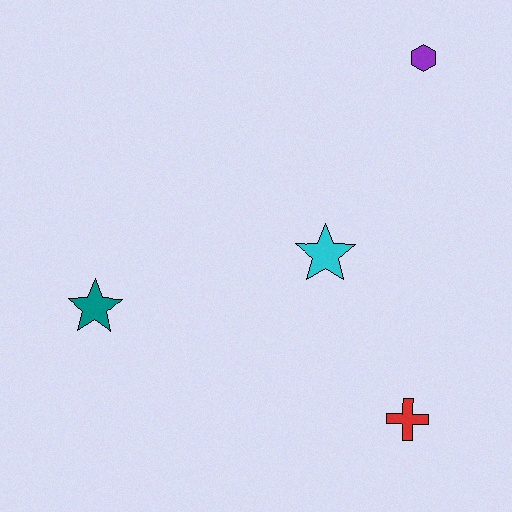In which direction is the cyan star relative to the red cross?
The cyan star is above the red cross.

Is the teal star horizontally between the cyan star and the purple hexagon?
No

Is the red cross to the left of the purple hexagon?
Yes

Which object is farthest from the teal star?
The purple hexagon is farthest from the teal star.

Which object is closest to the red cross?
The cyan star is closest to the red cross.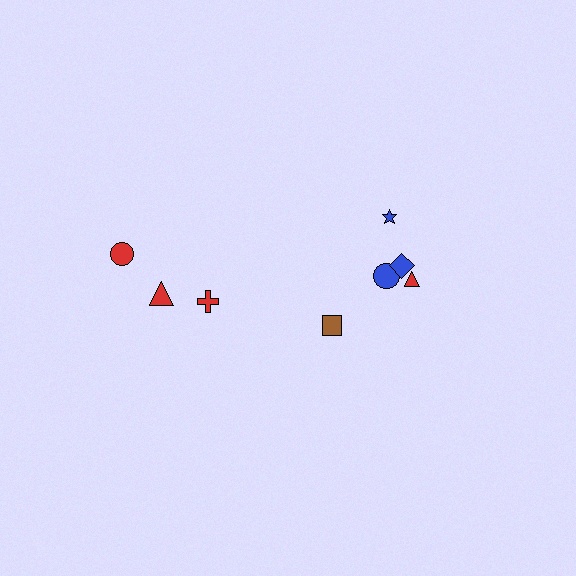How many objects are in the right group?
There are 5 objects.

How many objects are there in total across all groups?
There are 8 objects.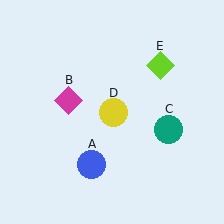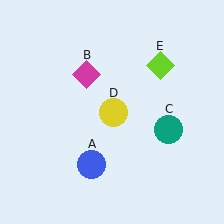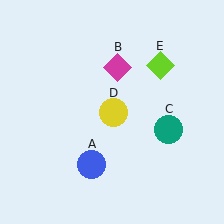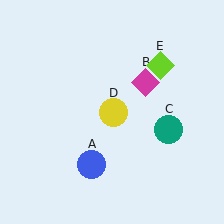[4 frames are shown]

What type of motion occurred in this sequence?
The magenta diamond (object B) rotated clockwise around the center of the scene.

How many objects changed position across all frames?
1 object changed position: magenta diamond (object B).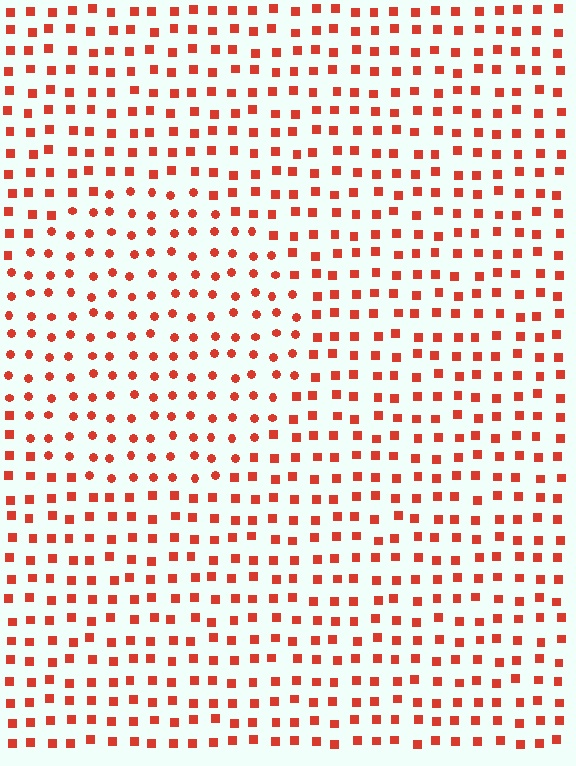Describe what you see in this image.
The image is filled with small red elements arranged in a uniform grid. A circle-shaped region contains circles, while the surrounding area contains squares. The boundary is defined purely by the change in element shape.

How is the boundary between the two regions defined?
The boundary is defined by a change in element shape: circles inside vs. squares outside. All elements share the same color and spacing.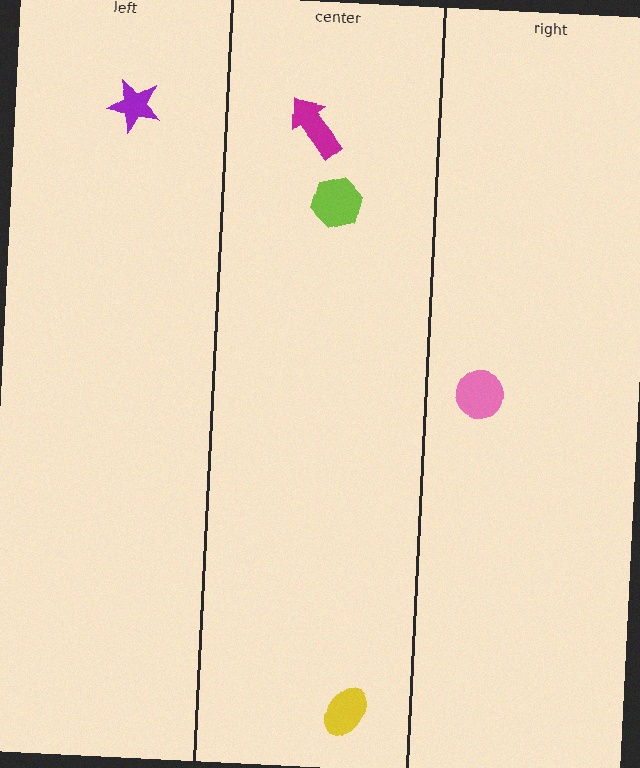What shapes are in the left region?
The purple star.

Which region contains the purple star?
The left region.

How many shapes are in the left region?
1.